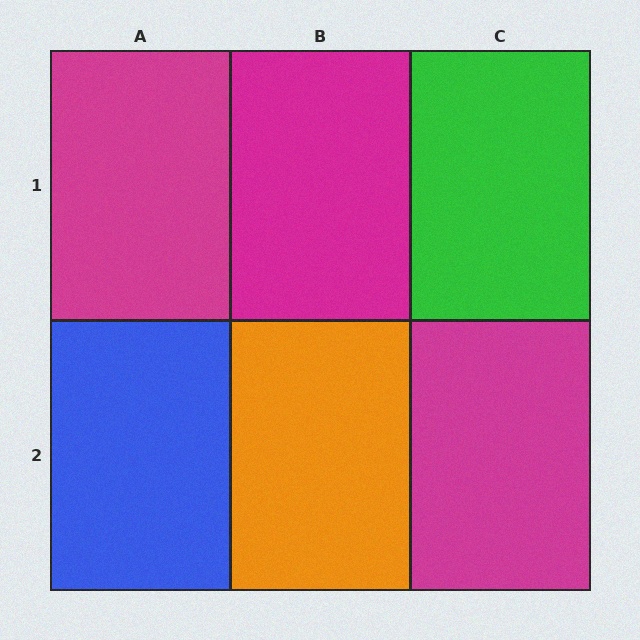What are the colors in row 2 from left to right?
Blue, orange, magenta.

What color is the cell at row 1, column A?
Magenta.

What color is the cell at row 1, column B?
Magenta.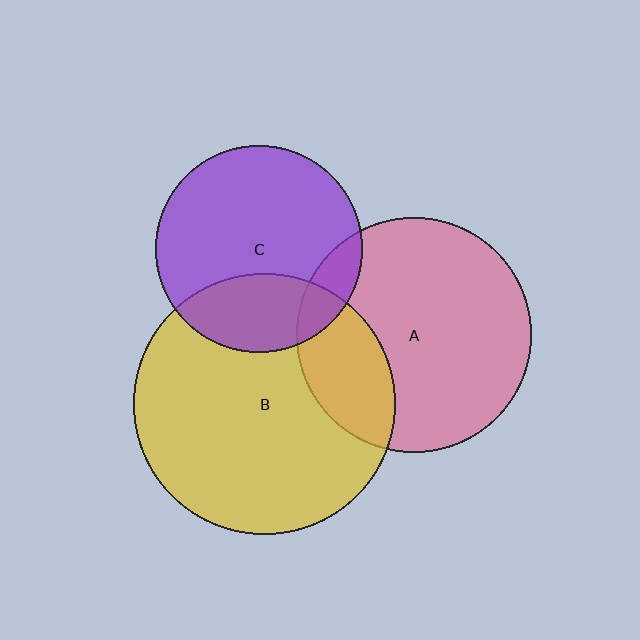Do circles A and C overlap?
Yes.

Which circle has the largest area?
Circle B (yellow).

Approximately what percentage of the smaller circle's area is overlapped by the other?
Approximately 10%.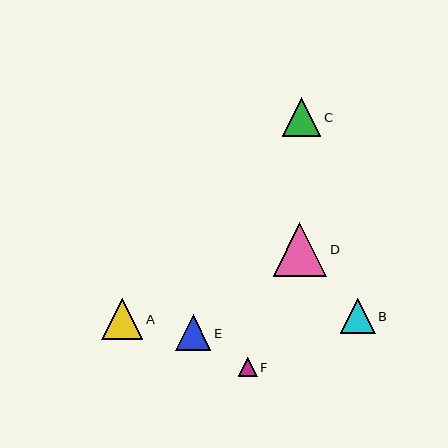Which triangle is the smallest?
Triangle F is the smallest with a size of approximately 19 pixels.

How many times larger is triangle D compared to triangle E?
Triangle D is approximately 1.5 times the size of triangle E.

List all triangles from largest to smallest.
From largest to smallest: D, A, C, E, B, F.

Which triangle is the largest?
Triangle D is the largest with a size of approximately 53 pixels.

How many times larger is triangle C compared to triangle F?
Triangle C is approximately 2.0 times the size of triangle F.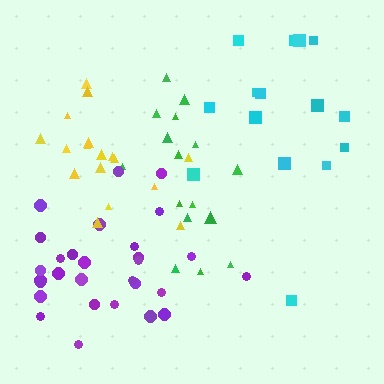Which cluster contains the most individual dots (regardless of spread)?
Purple (30).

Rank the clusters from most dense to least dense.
purple, green, yellow, cyan.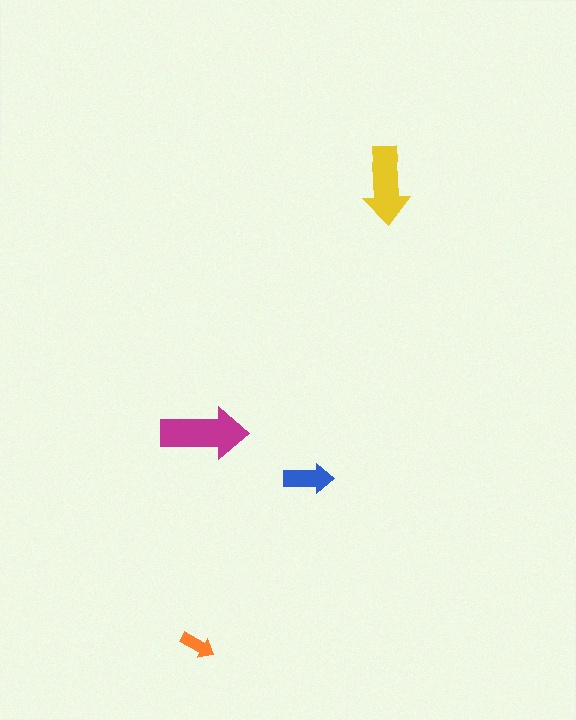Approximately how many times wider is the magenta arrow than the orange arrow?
About 2.5 times wider.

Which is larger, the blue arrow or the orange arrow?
The blue one.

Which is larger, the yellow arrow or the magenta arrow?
The magenta one.